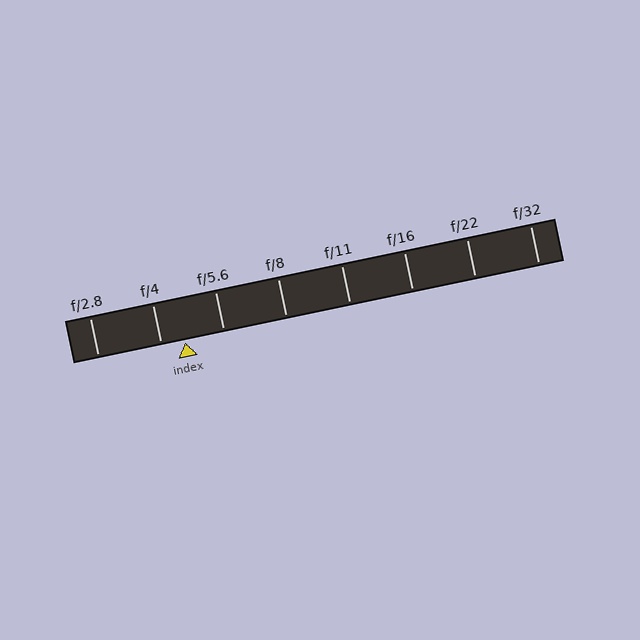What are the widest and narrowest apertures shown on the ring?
The widest aperture shown is f/2.8 and the narrowest is f/32.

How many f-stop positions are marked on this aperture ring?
There are 8 f-stop positions marked.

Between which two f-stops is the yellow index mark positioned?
The index mark is between f/4 and f/5.6.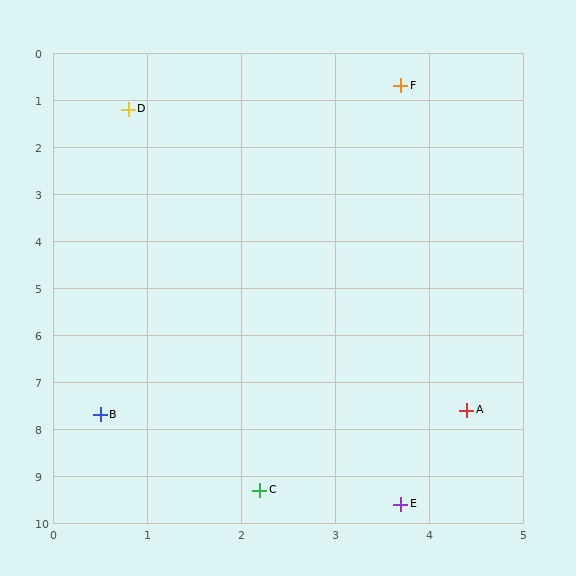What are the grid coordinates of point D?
Point D is at approximately (0.8, 1.2).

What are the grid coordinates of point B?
Point B is at approximately (0.5, 7.7).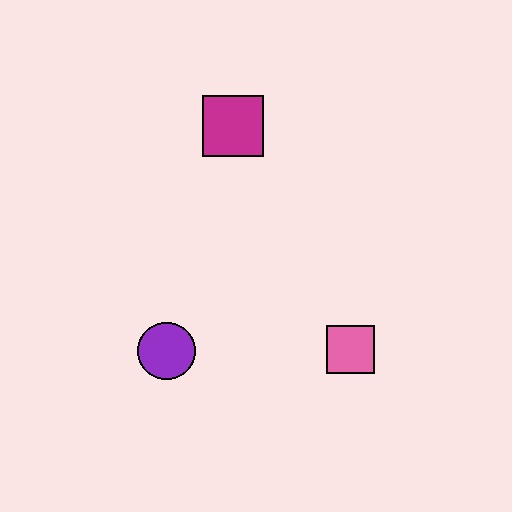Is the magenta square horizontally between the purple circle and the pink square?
Yes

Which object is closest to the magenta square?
The purple circle is closest to the magenta square.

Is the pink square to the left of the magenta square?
No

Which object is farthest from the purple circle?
The magenta square is farthest from the purple circle.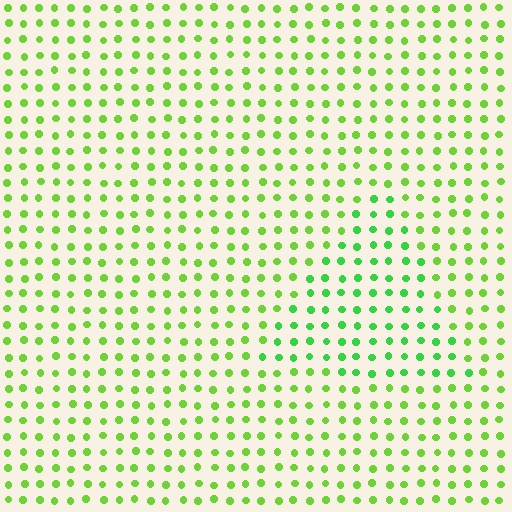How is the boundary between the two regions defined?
The boundary is defined purely by a slight shift in hue (about 27 degrees). Spacing, size, and orientation are identical on both sides.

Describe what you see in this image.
The image is filled with small lime elements in a uniform arrangement. A triangle-shaped region is visible where the elements are tinted to a slightly different hue, forming a subtle color boundary.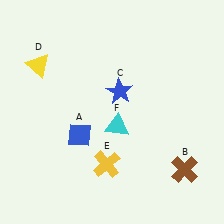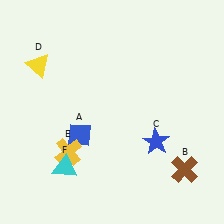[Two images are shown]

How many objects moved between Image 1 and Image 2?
3 objects moved between the two images.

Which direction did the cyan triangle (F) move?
The cyan triangle (F) moved left.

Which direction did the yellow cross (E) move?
The yellow cross (E) moved left.